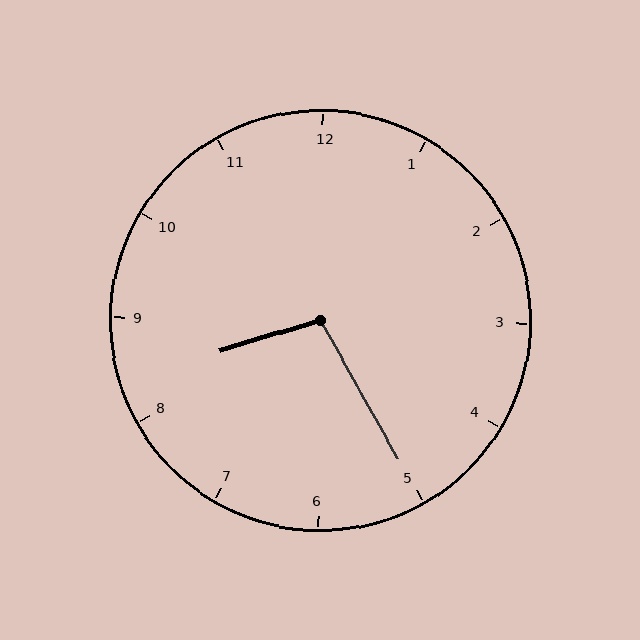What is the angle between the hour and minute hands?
Approximately 102 degrees.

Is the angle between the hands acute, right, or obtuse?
It is obtuse.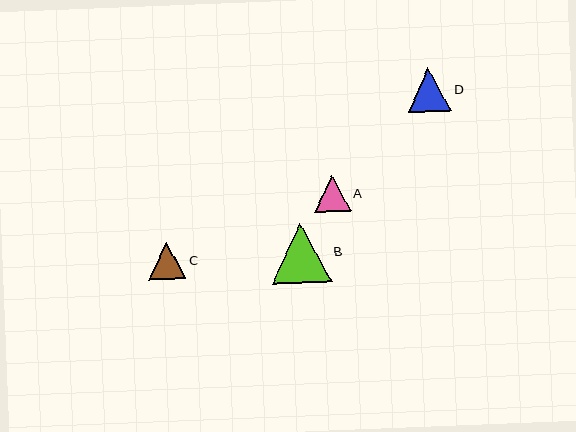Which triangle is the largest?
Triangle B is the largest with a size of approximately 60 pixels.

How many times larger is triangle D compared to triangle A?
Triangle D is approximately 1.2 times the size of triangle A.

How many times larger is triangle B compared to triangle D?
Triangle B is approximately 1.4 times the size of triangle D.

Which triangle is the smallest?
Triangle A is the smallest with a size of approximately 37 pixels.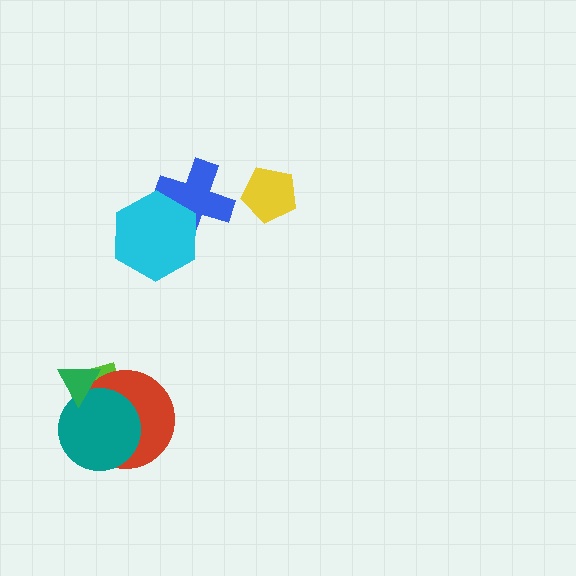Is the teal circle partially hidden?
Yes, it is partially covered by another shape.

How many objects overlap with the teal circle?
3 objects overlap with the teal circle.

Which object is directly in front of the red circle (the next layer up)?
The teal circle is directly in front of the red circle.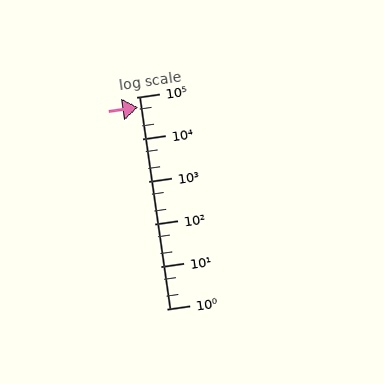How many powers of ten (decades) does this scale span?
The scale spans 5 decades, from 1 to 100000.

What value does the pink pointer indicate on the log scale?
The pointer indicates approximately 58000.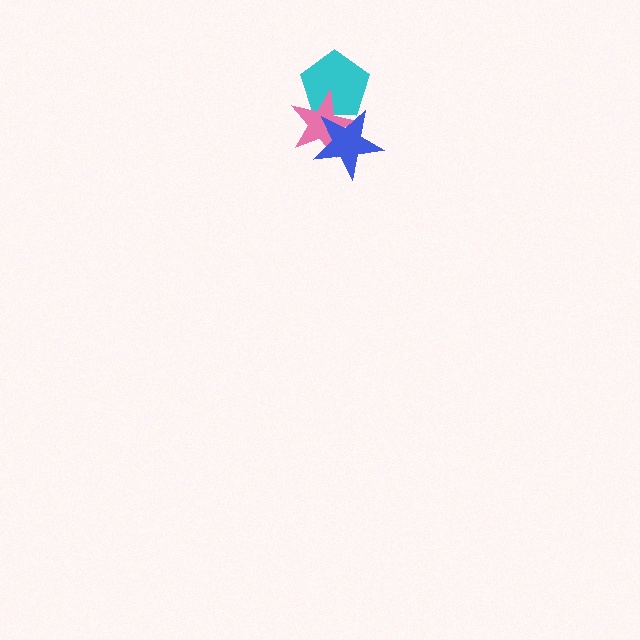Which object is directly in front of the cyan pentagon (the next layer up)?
The pink star is directly in front of the cyan pentagon.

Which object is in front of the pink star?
The blue star is in front of the pink star.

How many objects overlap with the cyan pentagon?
2 objects overlap with the cyan pentagon.